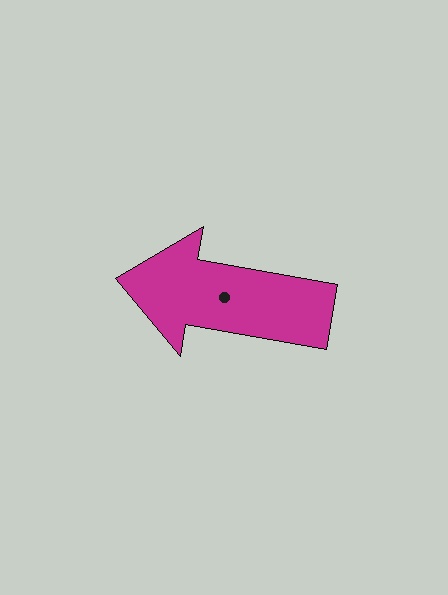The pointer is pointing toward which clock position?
Roughly 9 o'clock.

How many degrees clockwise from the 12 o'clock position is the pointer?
Approximately 280 degrees.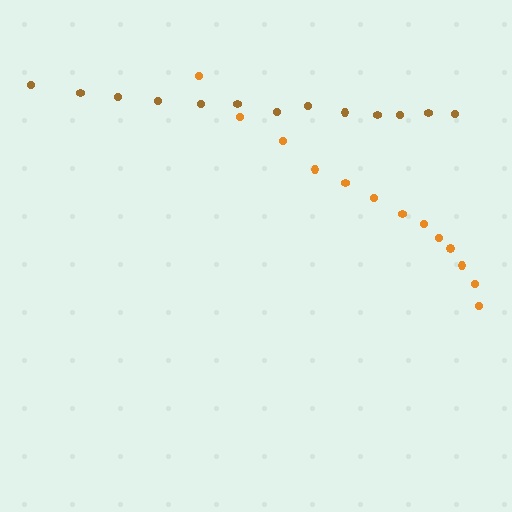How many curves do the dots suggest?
There are 2 distinct paths.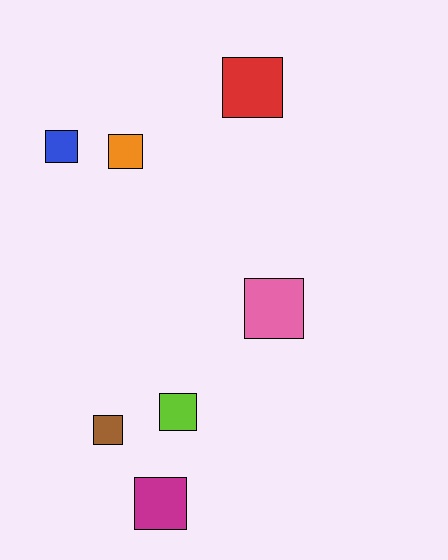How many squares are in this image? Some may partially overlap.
There are 7 squares.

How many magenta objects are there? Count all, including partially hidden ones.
There is 1 magenta object.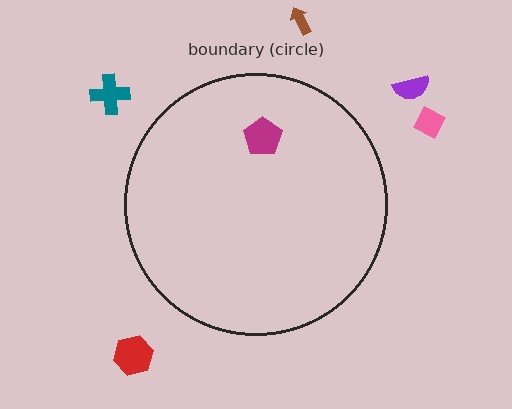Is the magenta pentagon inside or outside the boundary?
Inside.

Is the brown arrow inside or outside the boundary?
Outside.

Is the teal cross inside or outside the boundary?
Outside.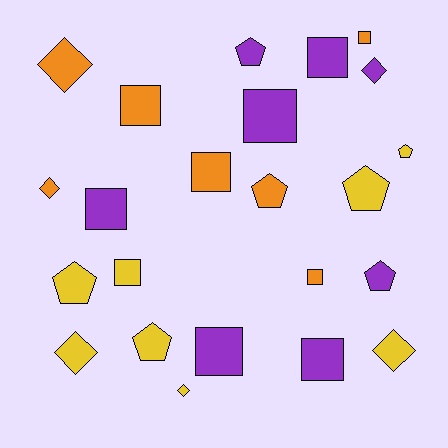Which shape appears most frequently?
Square, with 10 objects.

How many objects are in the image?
There are 23 objects.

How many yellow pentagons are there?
There are 4 yellow pentagons.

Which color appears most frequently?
Purple, with 8 objects.